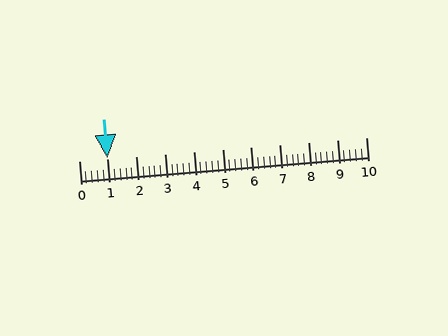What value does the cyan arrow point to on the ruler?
The cyan arrow points to approximately 1.0.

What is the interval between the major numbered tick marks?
The major tick marks are spaced 1 units apart.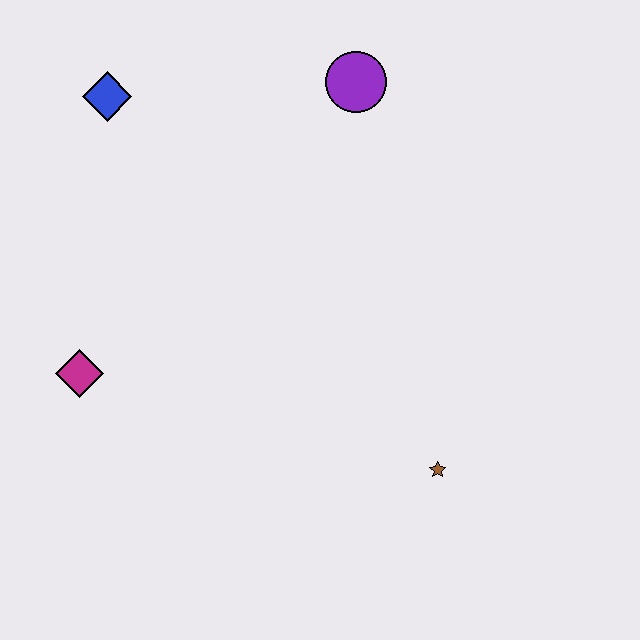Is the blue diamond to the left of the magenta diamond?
No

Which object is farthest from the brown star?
The blue diamond is farthest from the brown star.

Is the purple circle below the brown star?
No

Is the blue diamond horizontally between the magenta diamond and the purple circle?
Yes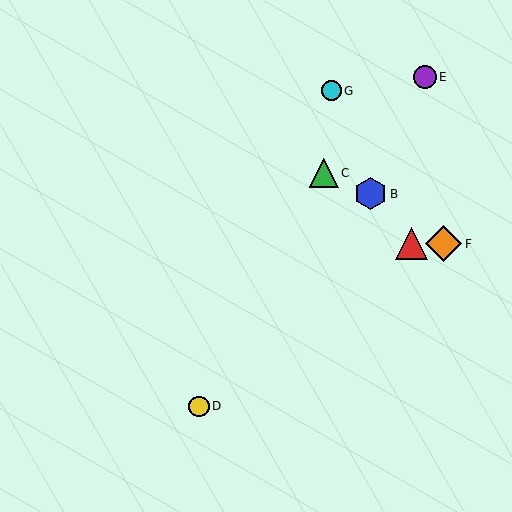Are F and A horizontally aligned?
Yes, both are at y≈244.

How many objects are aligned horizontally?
2 objects (A, F) are aligned horizontally.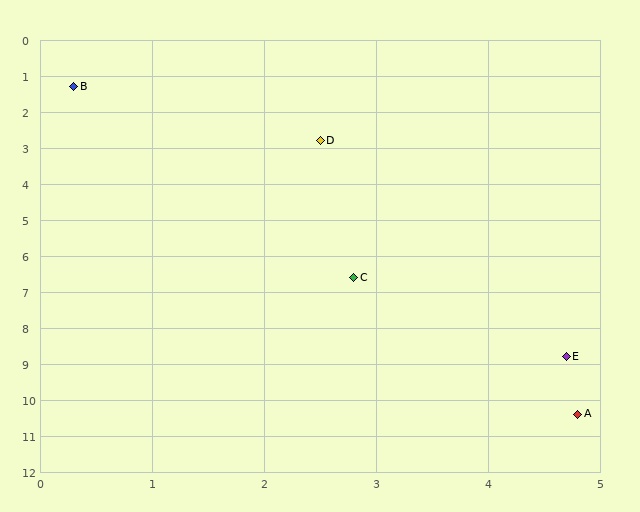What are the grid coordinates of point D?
Point D is at approximately (2.5, 2.8).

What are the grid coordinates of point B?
Point B is at approximately (0.3, 1.3).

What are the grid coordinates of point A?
Point A is at approximately (4.8, 10.4).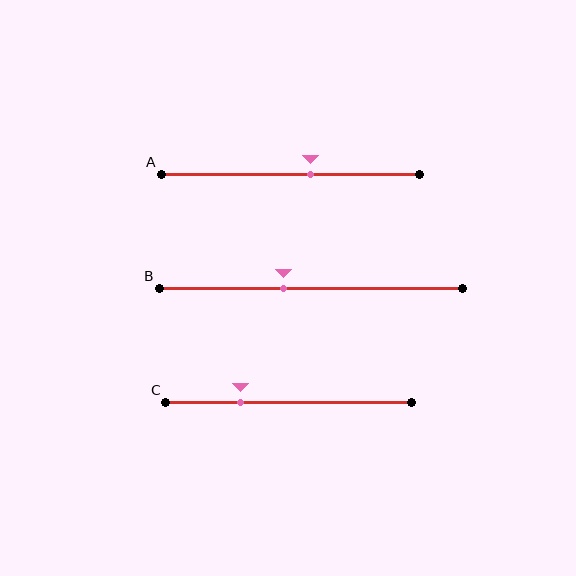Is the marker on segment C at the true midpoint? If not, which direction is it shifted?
No, the marker on segment C is shifted to the left by about 20% of the segment length.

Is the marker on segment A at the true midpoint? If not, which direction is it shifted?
No, the marker on segment A is shifted to the right by about 8% of the segment length.